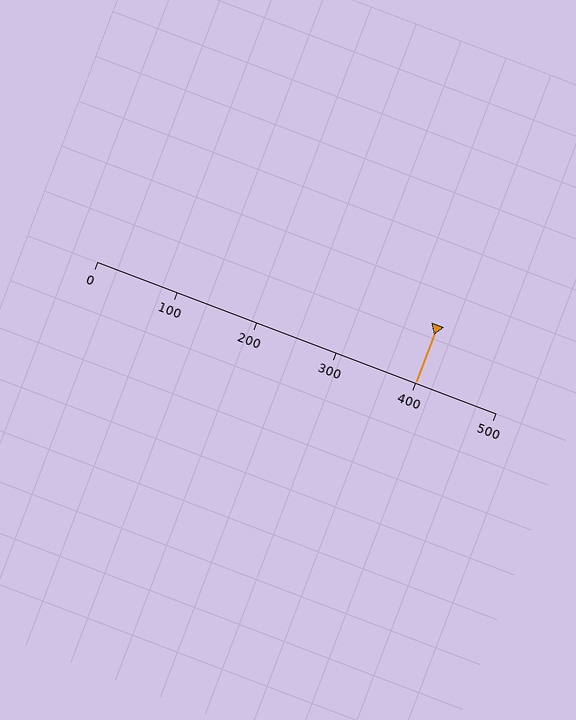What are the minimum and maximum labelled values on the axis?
The axis runs from 0 to 500.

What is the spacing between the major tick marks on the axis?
The major ticks are spaced 100 apart.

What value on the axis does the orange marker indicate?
The marker indicates approximately 400.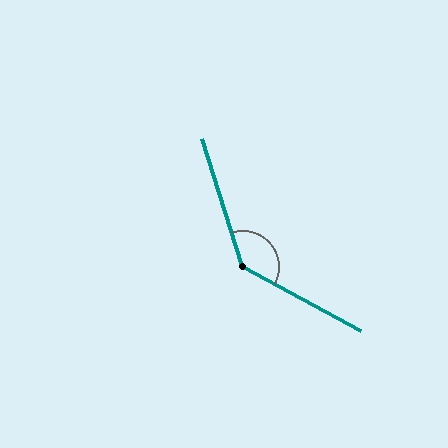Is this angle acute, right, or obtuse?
It is obtuse.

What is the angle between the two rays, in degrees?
Approximately 136 degrees.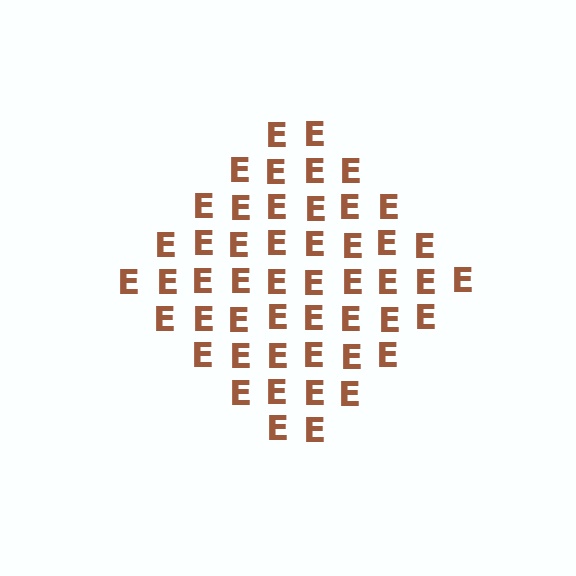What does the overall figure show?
The overall figure shows a diamond.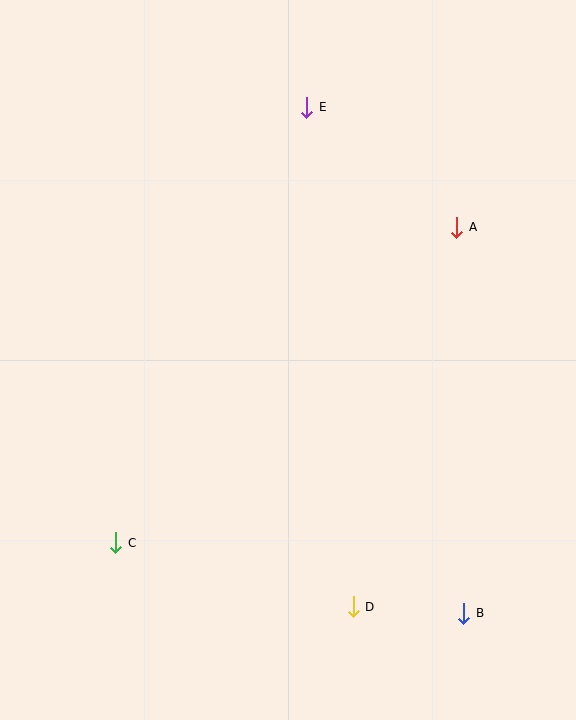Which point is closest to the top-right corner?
Point A is closest to the top-right corner.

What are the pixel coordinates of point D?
Point D is at (353, 607).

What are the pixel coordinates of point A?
Point A is at (457, 227).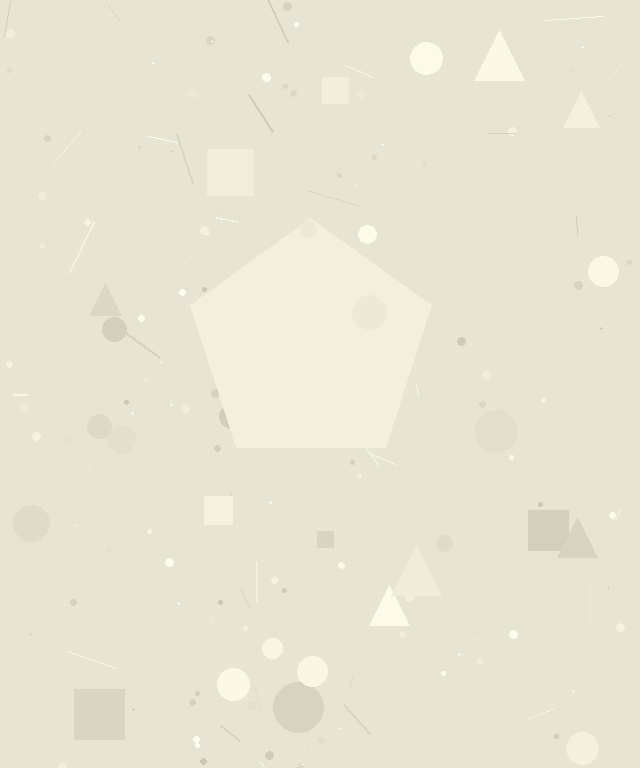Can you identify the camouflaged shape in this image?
The camouflaged shape is a pentagon.